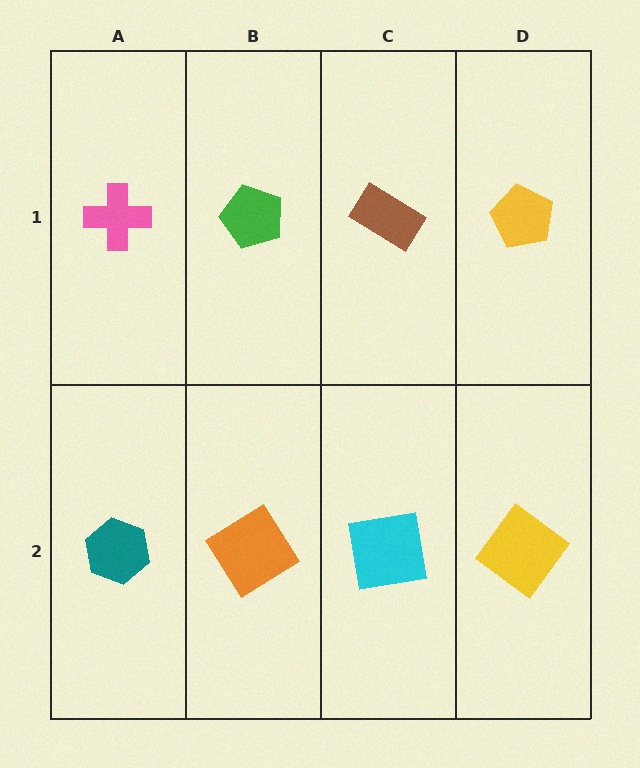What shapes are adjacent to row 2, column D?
A yellow pentagon (row 1, column D), a cyan square (row 2, column C).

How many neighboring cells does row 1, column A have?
2.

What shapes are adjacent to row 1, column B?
An orange diamond (row 2, column B), a pink cross (row 1, column A), a brown rectangle (row 1, column C).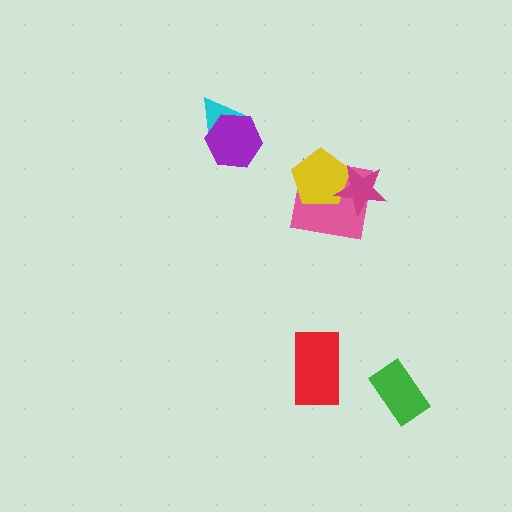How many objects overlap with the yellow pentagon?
2 objects overlap with the yellow pentagon.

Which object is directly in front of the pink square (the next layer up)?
The yellow pentagon is directly in front of the pink square.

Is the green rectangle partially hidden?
No, no other shape covers it.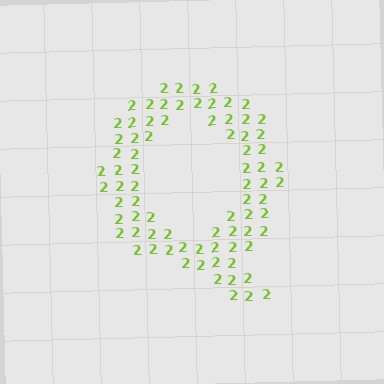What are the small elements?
The small elements are digit 2's.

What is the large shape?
The large shape is the letter Q.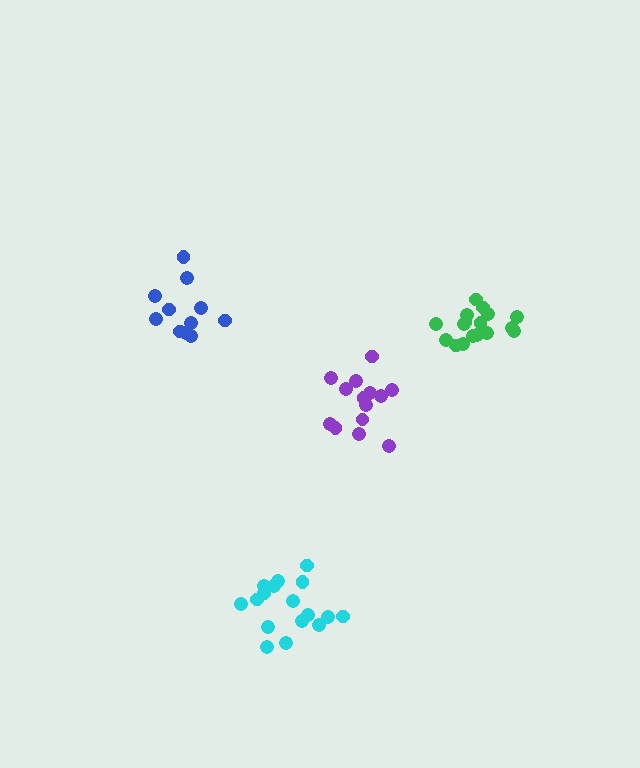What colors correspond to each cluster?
The clusters are colored: blue, cyan, purple, green.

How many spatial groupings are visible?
There are 4 spatial groupings.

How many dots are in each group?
Group 1: 11 dots, Group 2: 17 dots, Group 3: 14 dots, Group 4: 17 dots (59 total).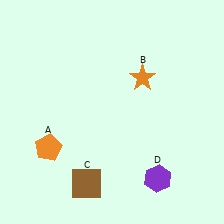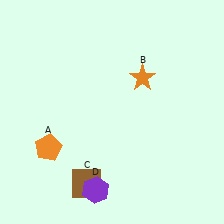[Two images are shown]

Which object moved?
The purple hexagon (D) moved left.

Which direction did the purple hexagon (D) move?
The purple hexagon (D) moved left.